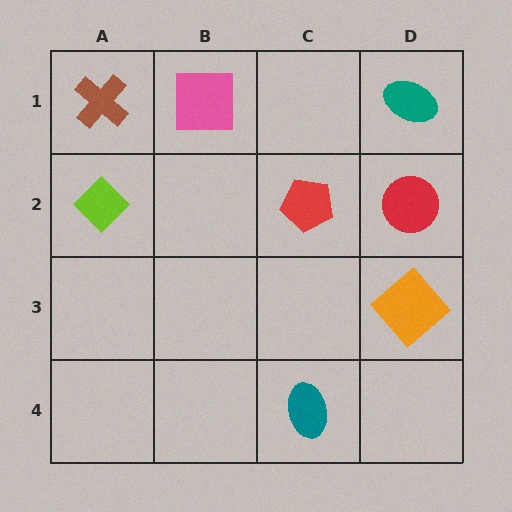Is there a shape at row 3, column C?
No, that cell is empty.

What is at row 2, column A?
A lime diamond.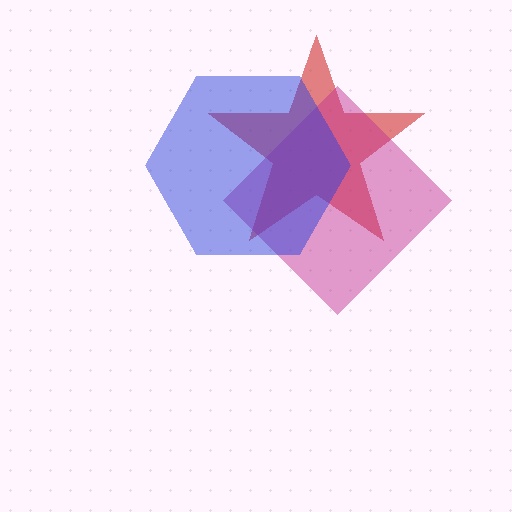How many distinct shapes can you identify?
There are 3 distinct shapes: a red star, a magenta diamond, a blue hexagon.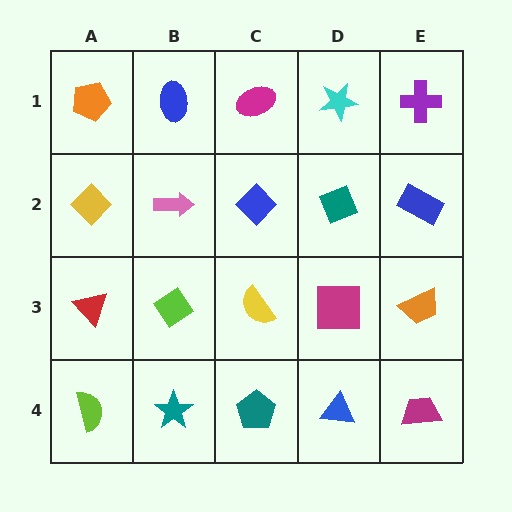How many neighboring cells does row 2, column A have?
3.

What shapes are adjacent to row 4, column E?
An orange trapezoid (row 3, column E), a blue triangle (row 4, column D).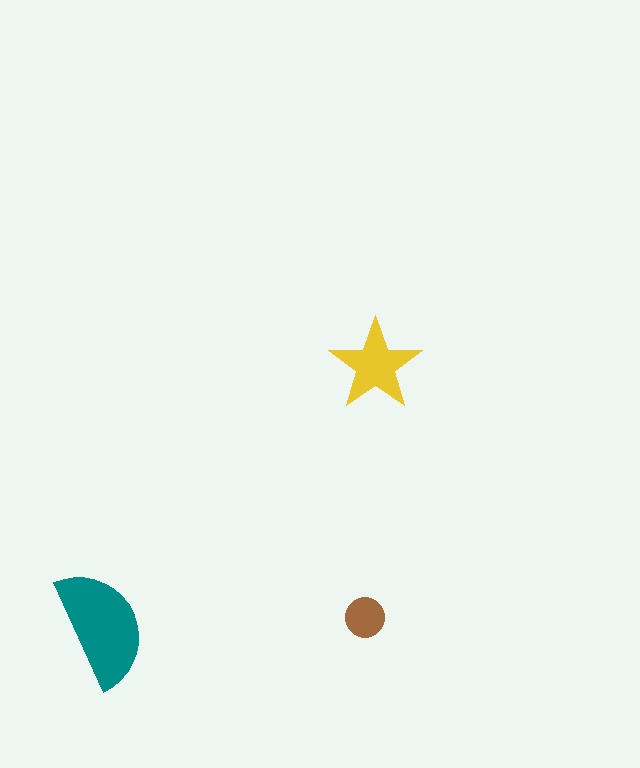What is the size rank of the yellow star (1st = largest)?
2nd.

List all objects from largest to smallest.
The teal semicircle, the yellow star, the brown circle.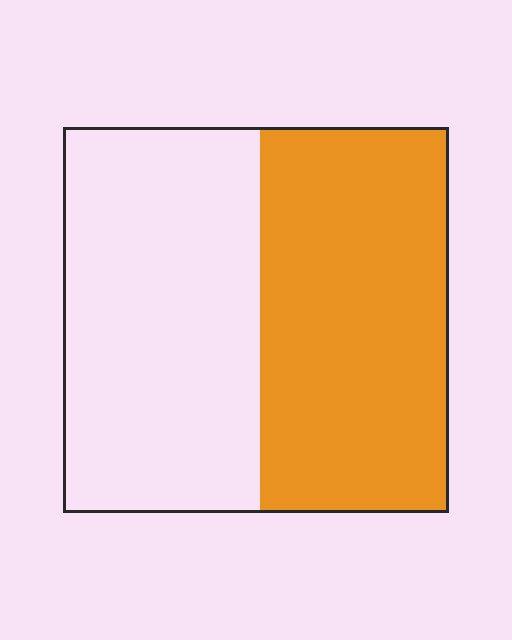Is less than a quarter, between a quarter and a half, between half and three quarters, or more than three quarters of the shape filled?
Between a quarter and a half.